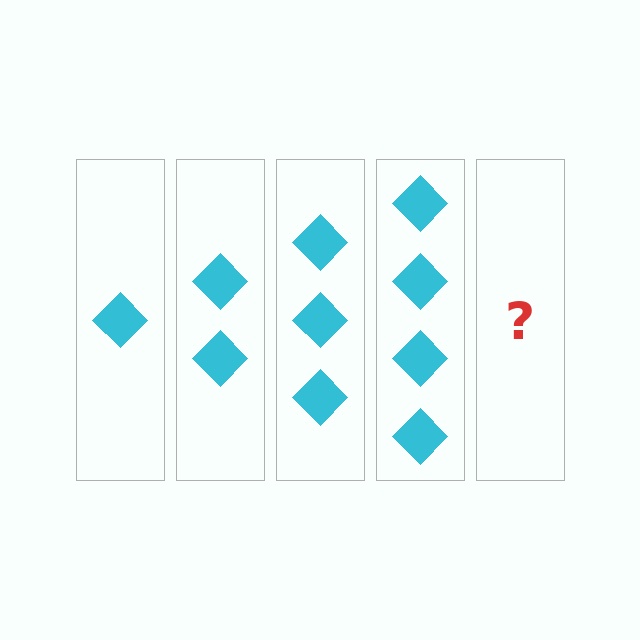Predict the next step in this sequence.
The next step is 5 diamonds.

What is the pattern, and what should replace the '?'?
The pattern is that each step adds one more diamond. The '?' should be 5 diamonds.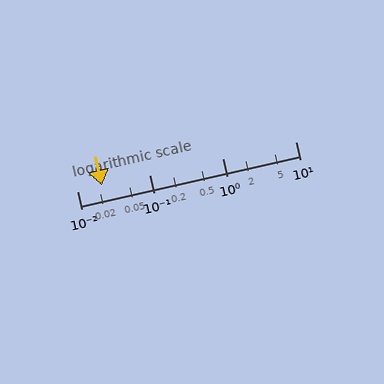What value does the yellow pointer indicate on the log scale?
The pointer indicates approximately 0.022.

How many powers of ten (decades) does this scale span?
The scale spans 3 decades, from 0.01 to 10.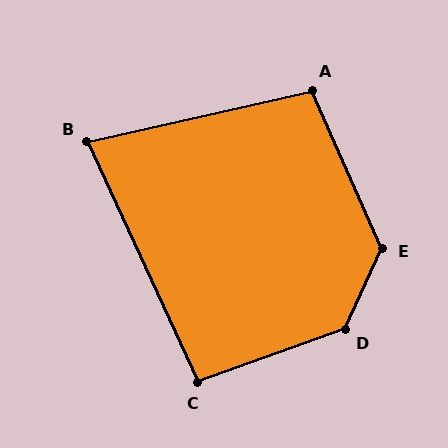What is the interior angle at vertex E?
Approximately 131 degrees (obtuse).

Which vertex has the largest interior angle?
D, at approximately 135 degrees.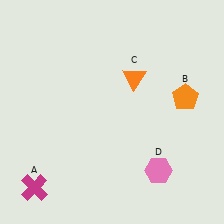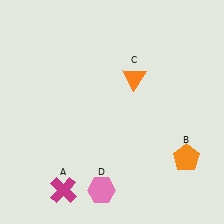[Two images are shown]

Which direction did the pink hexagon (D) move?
The pink hexagon (D) moved left.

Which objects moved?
The objects that moved are: the magenta cross (A), the orange pentagon (B), the pink hexagon (D).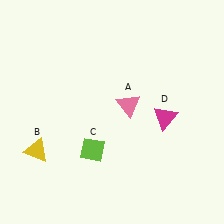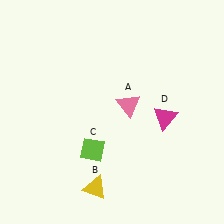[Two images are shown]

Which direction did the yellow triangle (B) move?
The yellow triangle (B) moved right.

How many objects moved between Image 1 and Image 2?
1 object moved between the two images.